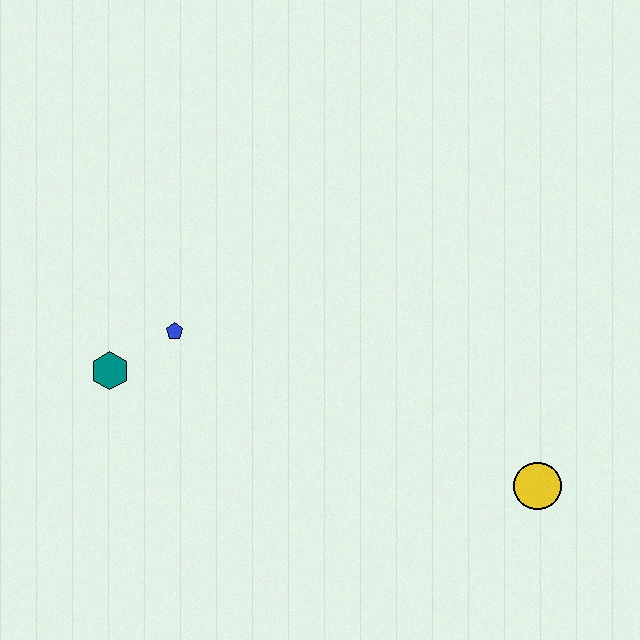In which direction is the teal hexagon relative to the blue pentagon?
The teal hexagon is to the left of the blue pentagon.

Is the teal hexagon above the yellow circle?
Yes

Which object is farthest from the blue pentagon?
The yellow circle is farthest from the blue pentagon.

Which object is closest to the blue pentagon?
The teal hexagon is closest to the blue pentagon.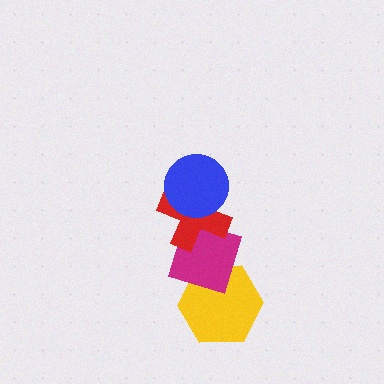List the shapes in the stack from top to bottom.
From top to bottom: the blue circle, the red cross, the magenta diamond, the yellow hexagon.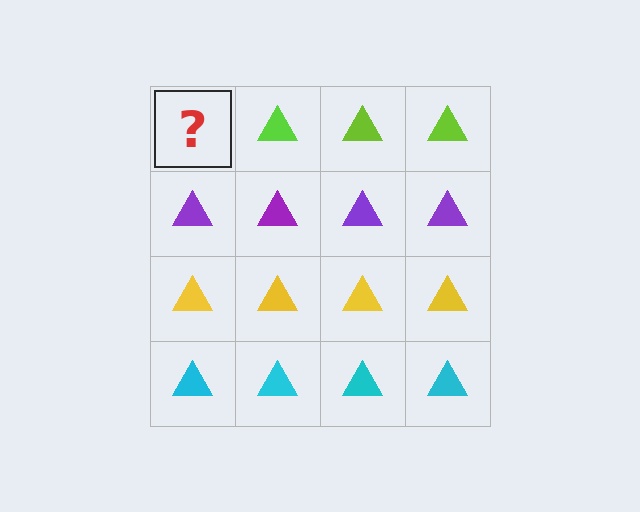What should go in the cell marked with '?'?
The missing cell should contain a lime triangle.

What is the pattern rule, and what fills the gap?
The rule is that each row has a consistent color. The gap should be filled with a lime triangle.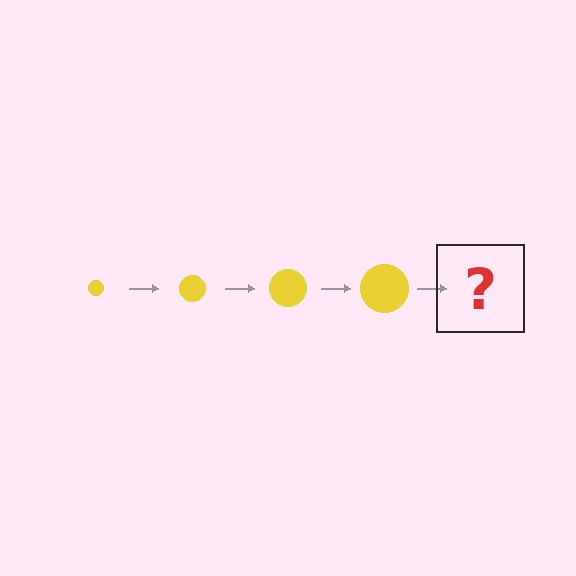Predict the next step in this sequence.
The next step is a yellow circle, larger than the previous one.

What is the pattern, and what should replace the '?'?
The pattern is that the circle gets progressively larger each step. The '?' should be a yellow circle, larger than the previous one.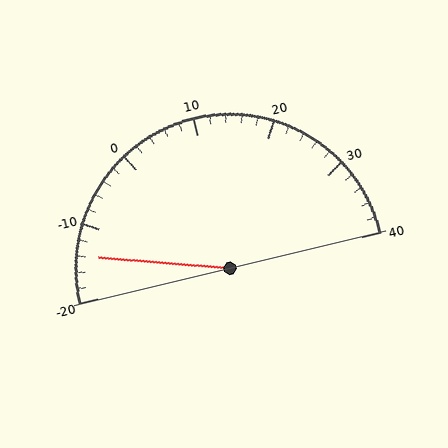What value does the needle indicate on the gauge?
The needle indicates approximately -14.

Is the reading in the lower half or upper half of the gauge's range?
The reading is in the lower half of the range (-20 to 40).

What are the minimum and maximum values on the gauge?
The gauge ranges from -20 to 40.